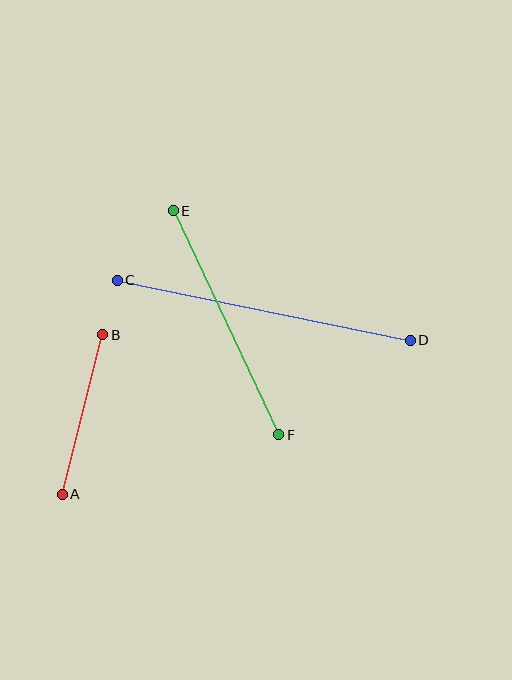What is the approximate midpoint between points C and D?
The midpoint is at approximately (264, 310) pixels.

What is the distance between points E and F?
The distance is approximately 248 pixels.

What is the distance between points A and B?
The distance is approximately 165 pixels.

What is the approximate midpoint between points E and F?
The midpoint is at approximately (226, 323) pixels.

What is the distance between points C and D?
The distance is approximately 299 pixels.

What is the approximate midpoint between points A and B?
The midpoint is at approximately (82, 415) pixels.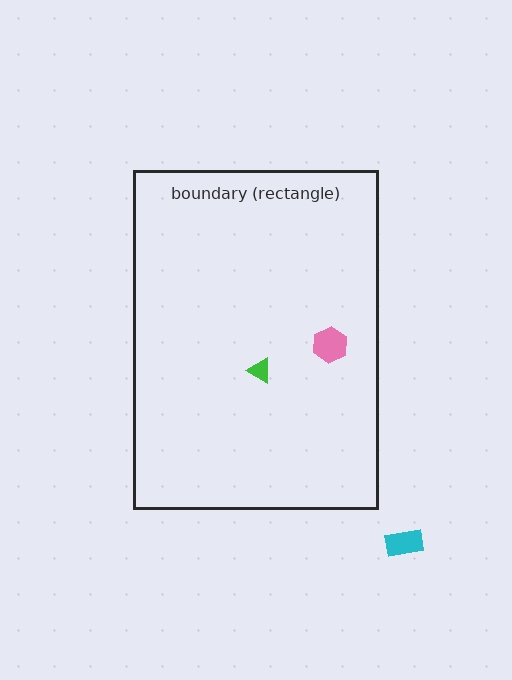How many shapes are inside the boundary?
2 inside, 1 outside.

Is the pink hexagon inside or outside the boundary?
Inside.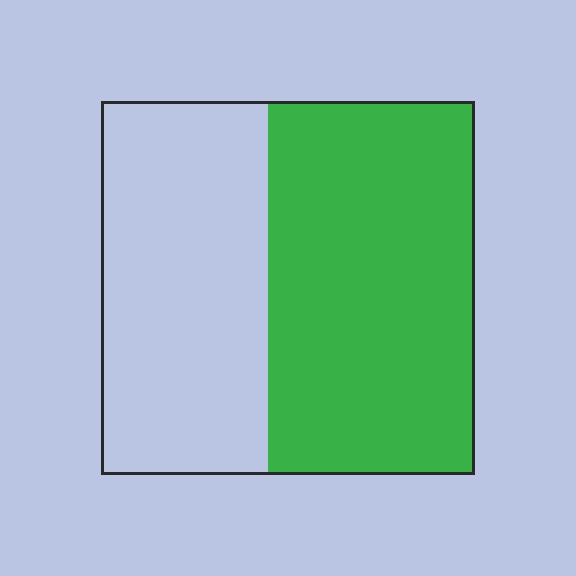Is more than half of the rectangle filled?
Yes.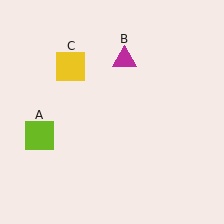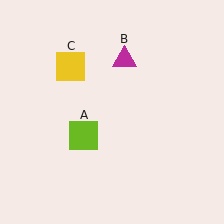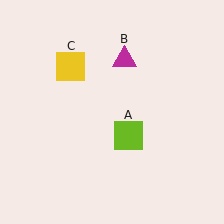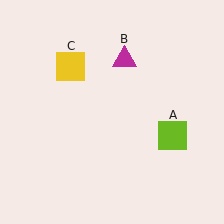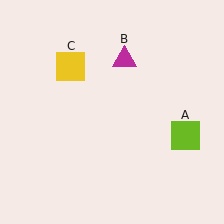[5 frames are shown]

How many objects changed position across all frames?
1 object changed position: lime square (object A).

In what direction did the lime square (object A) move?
The lime square (object A) moved right.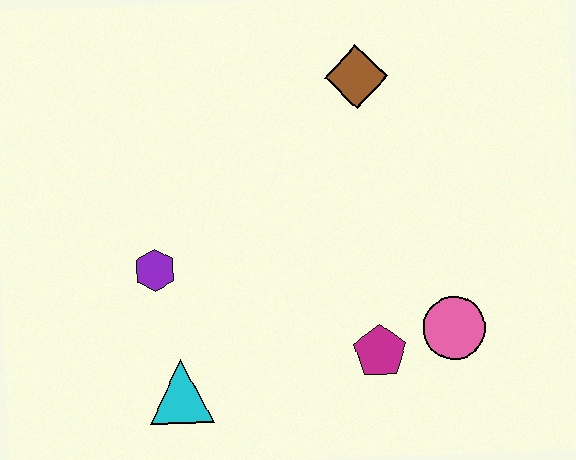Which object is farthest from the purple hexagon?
The pink circle is farthest from the purple hexagon.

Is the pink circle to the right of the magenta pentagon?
Yes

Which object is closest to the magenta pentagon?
The pink circle is closest to the magenta pentagon.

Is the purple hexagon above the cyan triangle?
Yes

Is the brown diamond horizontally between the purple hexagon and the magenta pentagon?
Yes